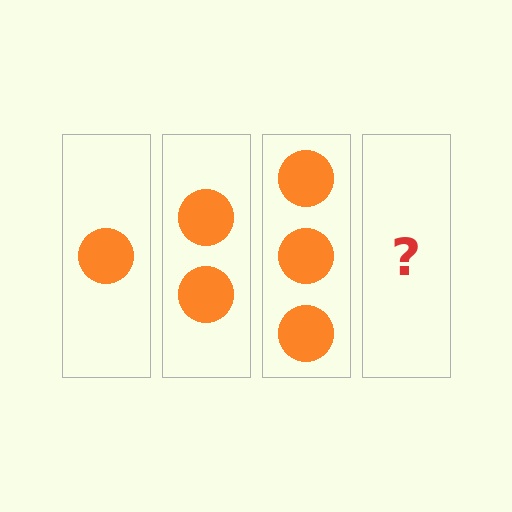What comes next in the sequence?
The next element should be 4 circles.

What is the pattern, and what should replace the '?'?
The pattern is that each step adds one more circle. The '?' should be 4 circles.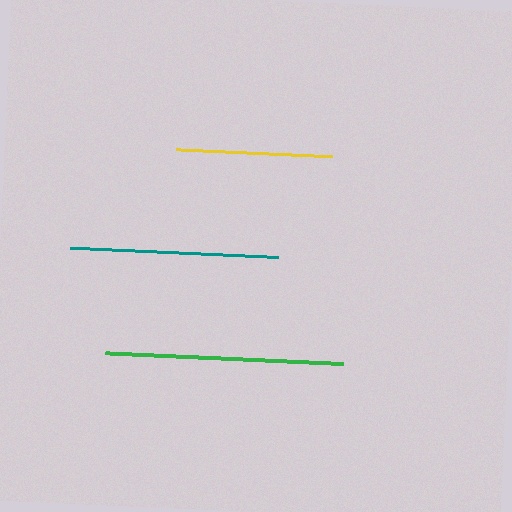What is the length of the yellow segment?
The yellow segment is approximately 156 pixels long.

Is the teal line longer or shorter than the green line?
The green line is longer than the teal line.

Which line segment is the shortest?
The yellow line is the shortest at approximately 156 pixels.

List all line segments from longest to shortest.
From longest to shortest: green, teal, yellow.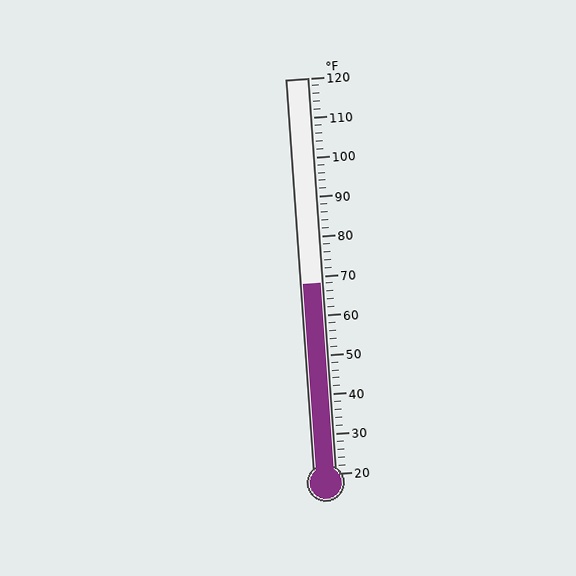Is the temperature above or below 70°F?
The temperature is below 70°F.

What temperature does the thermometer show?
The thermometer shows approximately 68°F.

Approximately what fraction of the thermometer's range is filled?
The thermometer is filled to approximately 50% of its range.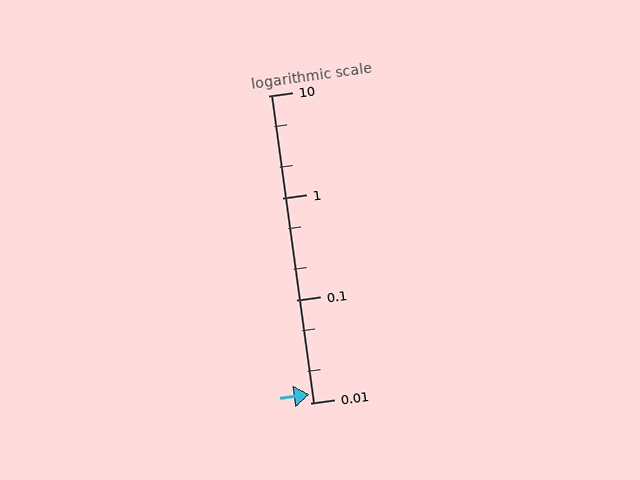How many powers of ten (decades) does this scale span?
The scale spans 3 decades, from 0.01 to 10.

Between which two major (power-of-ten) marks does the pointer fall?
The pointer is between 0.01 and 0.1.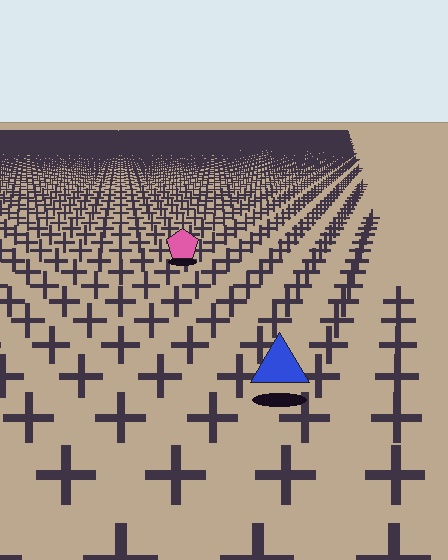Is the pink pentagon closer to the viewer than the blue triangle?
No. The blue triangle is closer — you can tell from the texture gradient: the ground texture is coarser near it.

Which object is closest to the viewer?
The blue triangle is closest. The texture marks near it are larger and more spread out.